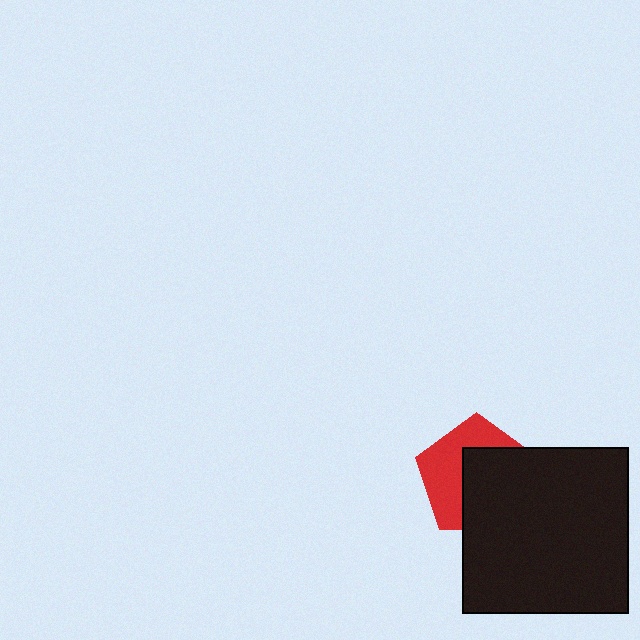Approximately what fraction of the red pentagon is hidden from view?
Roughly 54% of the red pentagon is hidden behind the black square.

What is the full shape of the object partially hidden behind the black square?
The partially hidden object is a red pentagon.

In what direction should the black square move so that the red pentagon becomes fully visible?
The black square should move toward the lower-right. That is the shortest direction to clear the overlap and leave the red pentagon fully visible.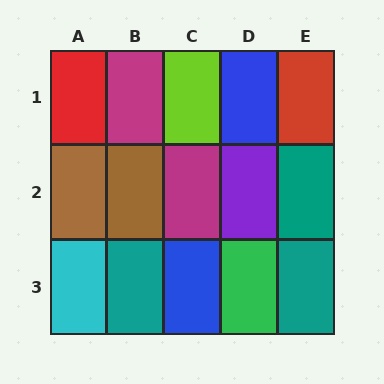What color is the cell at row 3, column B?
Teal.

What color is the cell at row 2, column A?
Brown.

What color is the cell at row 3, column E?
Teal.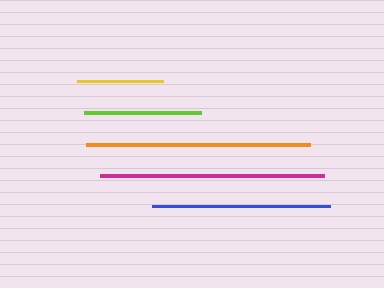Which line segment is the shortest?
The yellow line is the shortest at approximately 86 pixels.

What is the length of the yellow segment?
The yellow segment is approximately 86 pixels long.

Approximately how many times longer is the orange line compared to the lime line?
The orange line is approximately 1.9 times the length of the lime line.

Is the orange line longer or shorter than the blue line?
The orange line is longer than the blue line.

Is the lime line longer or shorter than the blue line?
The blue line is longer than the lime line.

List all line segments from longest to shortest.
From longest to shortest: magenta, orange, blue, lime, yellow.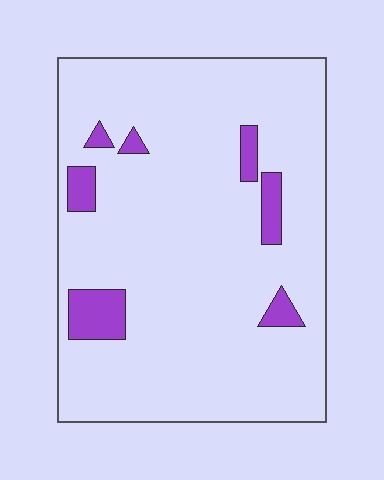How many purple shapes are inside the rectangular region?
7.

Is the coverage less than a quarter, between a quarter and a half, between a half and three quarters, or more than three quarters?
Less than a quarter.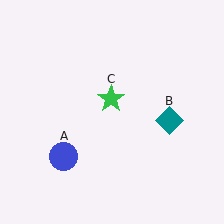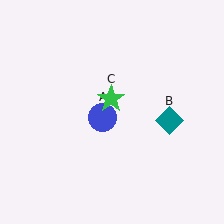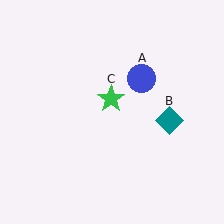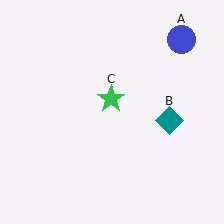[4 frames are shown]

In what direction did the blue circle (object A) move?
The blue circle (object A) moved up and to the right.